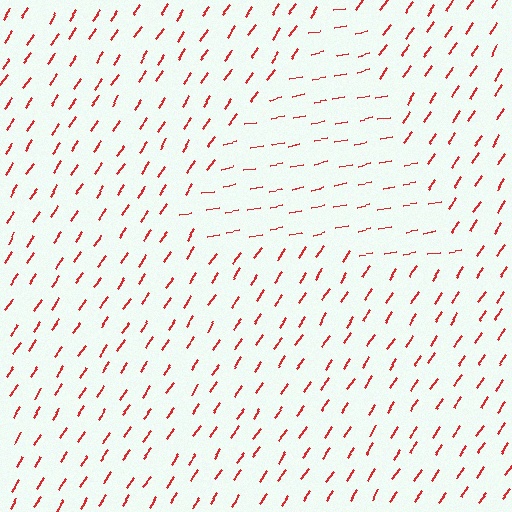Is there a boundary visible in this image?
Yes, there is a texture boundary formed by a change in line orientation.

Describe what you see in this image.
The image is filled with small red line segments. A triangle region in the image has lines oriented differently from the surrounding lines, creating a visible texture boundary.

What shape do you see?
I see a triangle.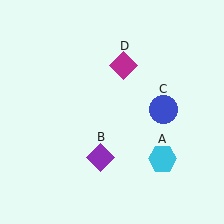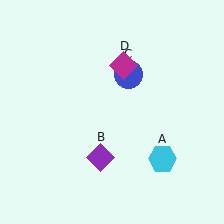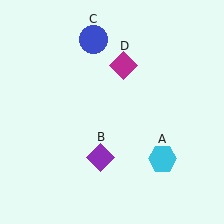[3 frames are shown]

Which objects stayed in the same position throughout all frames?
Cyan hexagon (object A) and purple diamond (object B) and magenta diamond (object D) remained stationary.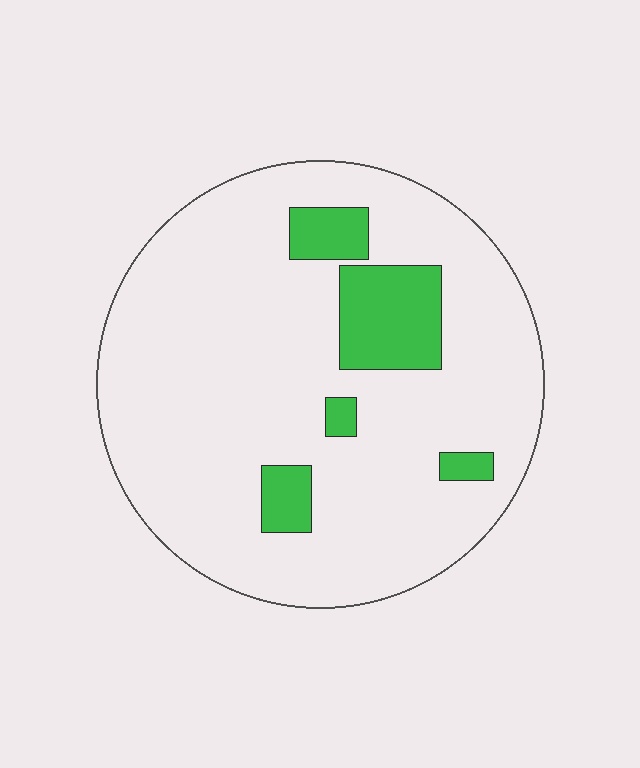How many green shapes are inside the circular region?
5.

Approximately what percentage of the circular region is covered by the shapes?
Approximately 15%.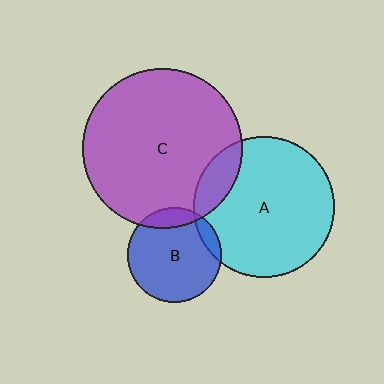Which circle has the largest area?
Circle C (purple).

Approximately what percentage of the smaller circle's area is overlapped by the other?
Approximately 15%.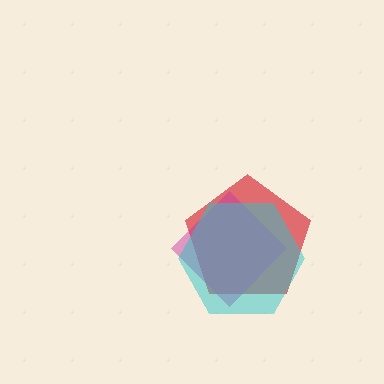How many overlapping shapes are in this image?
There are 3 overlapping shapes in the image.